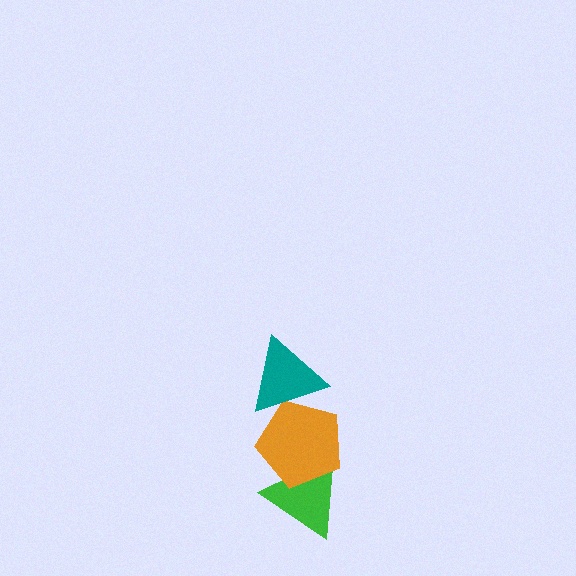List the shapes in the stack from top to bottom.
From top to bottom: the teal triangle, the orange pentagon, the green triangle.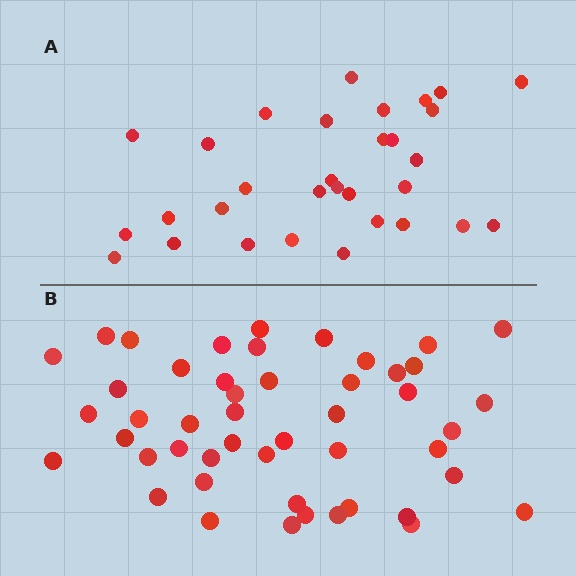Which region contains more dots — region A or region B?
Region B (the bottom region) has more dots.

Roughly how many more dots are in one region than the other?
Region B has approximately 15 more dots than region A.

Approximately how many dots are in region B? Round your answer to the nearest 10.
About 50 dots. (The exact count is 48, which rounds to 50.)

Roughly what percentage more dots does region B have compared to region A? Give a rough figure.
About 55% more.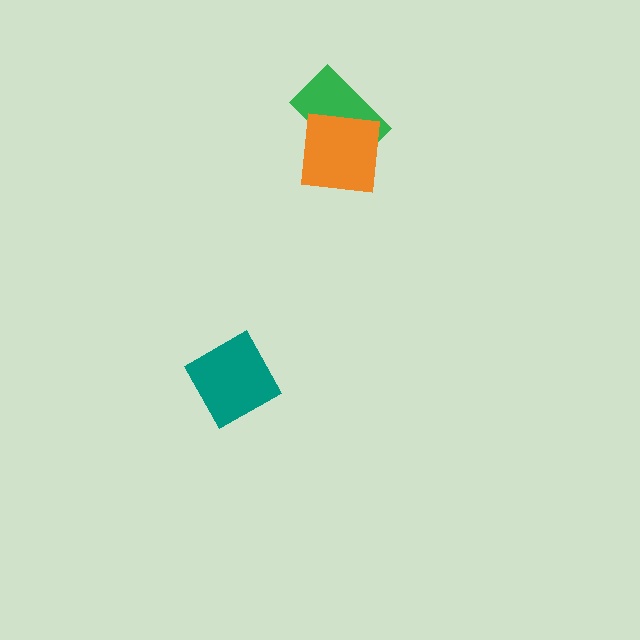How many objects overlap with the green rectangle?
1 object overlaps with the green rectangle.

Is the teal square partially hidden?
No, no other shape covers it.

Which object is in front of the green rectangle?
The orange square is in front of the green rectangle.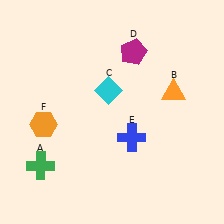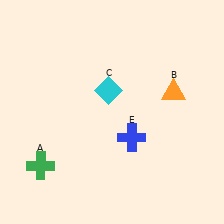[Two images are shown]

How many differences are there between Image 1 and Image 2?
There are 2 differences between the two images.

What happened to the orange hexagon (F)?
The orange hexagon (F) was removed in Image 2. It was in the bottom-left area of Image 1.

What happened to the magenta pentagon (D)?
The magenta pentagon (D) was removed in Image 2. It was in the top-right area of Image 1.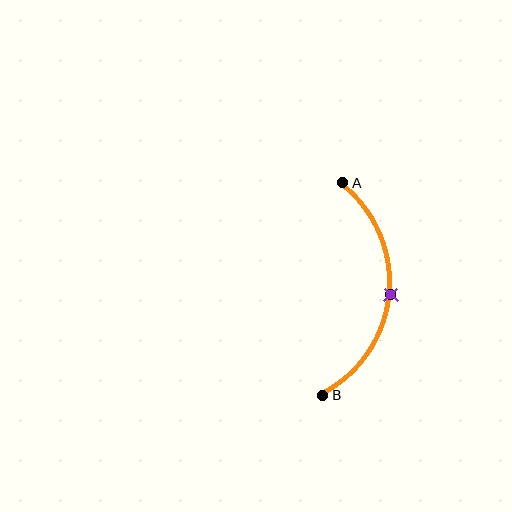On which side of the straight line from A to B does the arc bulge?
The arc bulges to the right of the straight line connecting A and B.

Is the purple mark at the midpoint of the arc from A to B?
Yes. The purple mark lies on the arc at equal arc-length from both A and B — it is the arc midpoint.